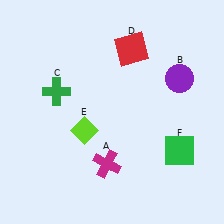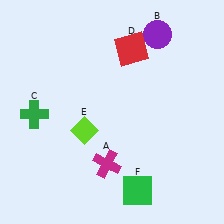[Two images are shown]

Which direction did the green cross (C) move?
The green cross (C) moved left.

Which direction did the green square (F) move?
The green square (F) moved left.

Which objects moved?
The objects that moved are: the purple circle (B), the green cross (C), the green square (F).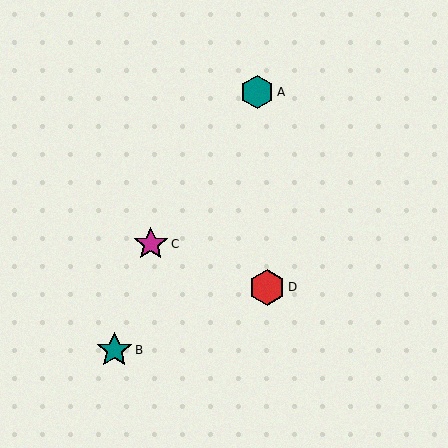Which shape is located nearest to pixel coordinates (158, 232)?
The magenta star (labeled C) at (151, 244) is nearest to that location.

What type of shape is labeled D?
Shape D is a red hexagon.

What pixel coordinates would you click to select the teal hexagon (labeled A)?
Click at (257, 92) to select the teal hexagon A.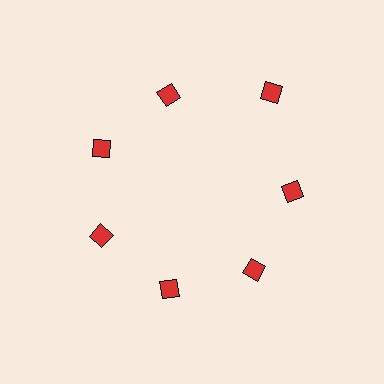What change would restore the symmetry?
The symmetry would be restored by moving it inward, back onto the ring so that all 7 diamonds sit at equal angles and equal distance from the center.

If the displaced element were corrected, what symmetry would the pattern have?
It would have 7-fold rotational symmetry — the pattern would map onto itself every 51 degrees.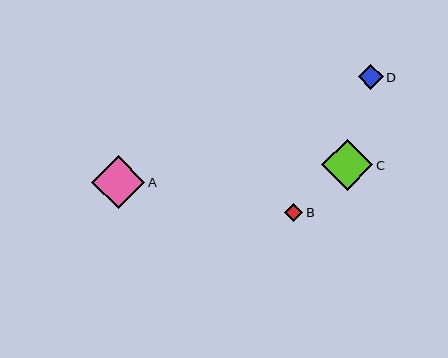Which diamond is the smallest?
Diamond B is the smallest with a size of approximately 18 pixels.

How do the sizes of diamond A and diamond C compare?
Diamond A and diamond C are approximately the same size.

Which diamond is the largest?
Diamond A is the largest with a size of approximately 53 pixels.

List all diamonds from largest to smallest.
From largest to smallest: A, C, D, B.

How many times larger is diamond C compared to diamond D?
Diamond C is approximately 2.0 times the size of diamond D.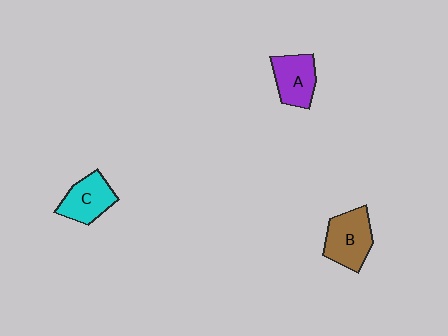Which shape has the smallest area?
Shape A (purple).